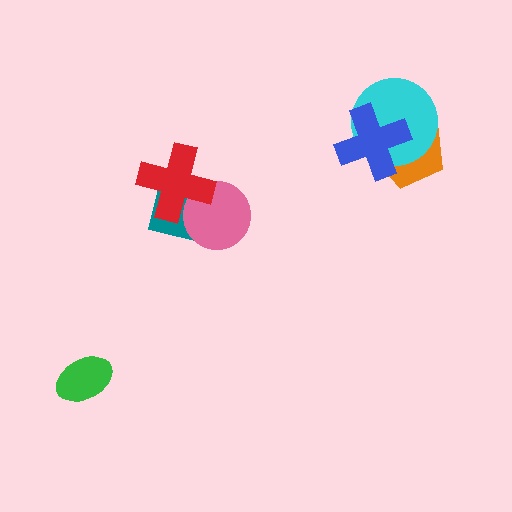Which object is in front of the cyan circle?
The blue cross is in front of the cyan circle.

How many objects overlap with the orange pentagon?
2 objects overlap with the orange pentagon.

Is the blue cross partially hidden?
No, no other shape covers it.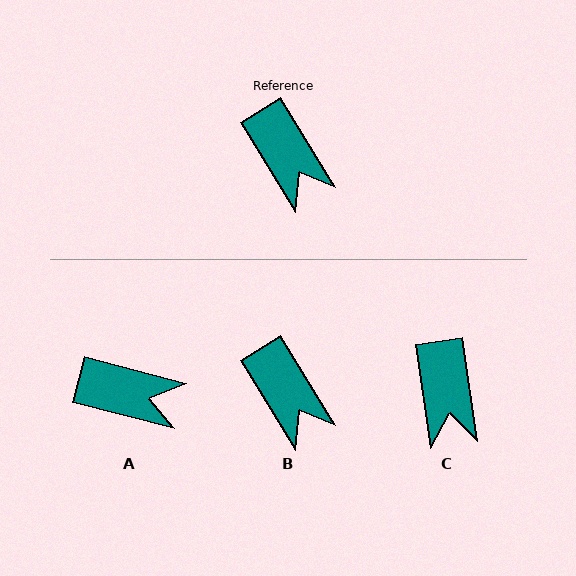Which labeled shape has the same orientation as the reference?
B.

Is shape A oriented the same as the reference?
No, it is off by about 44 degrees.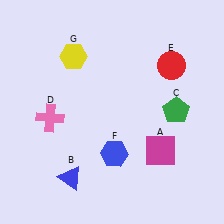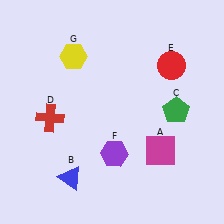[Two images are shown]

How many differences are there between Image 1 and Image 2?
There are 2 differences between the two images.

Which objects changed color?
D changed from pink to red. F changed from blue to purple.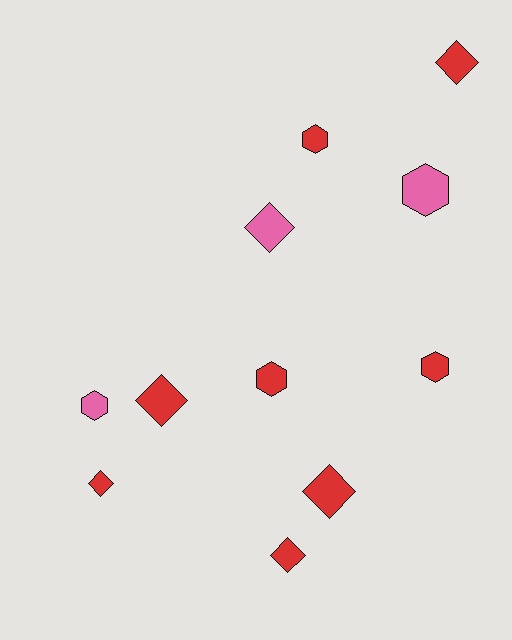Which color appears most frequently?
Red, with 8 objects.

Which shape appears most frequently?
Diamond, with 6 objects.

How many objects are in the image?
There are 11 objects.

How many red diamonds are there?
There are 5 red diamonds.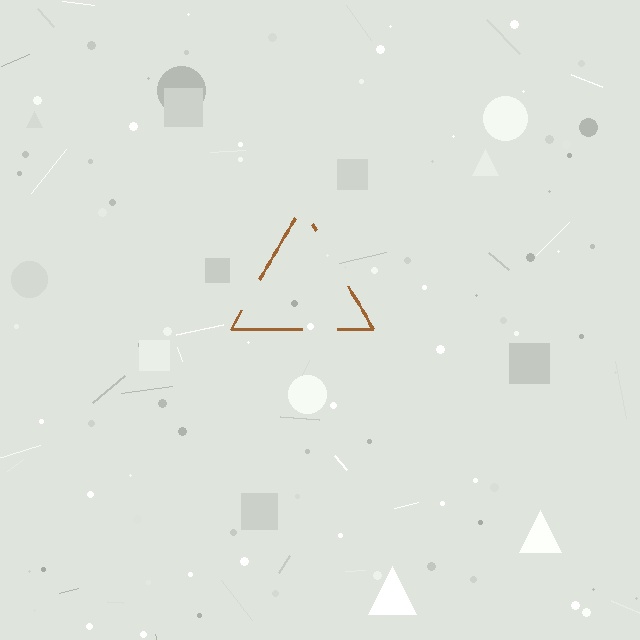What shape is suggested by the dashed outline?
The dashed outline suggests a triangle.